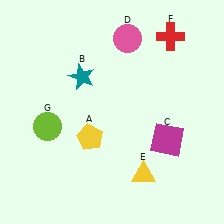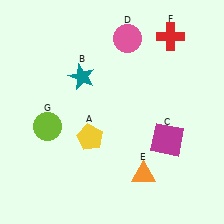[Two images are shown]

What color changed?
The triangle (E) changed from yellow in Image 1 to orange in Image 2.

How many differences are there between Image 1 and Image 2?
There is 1 difference between the two images.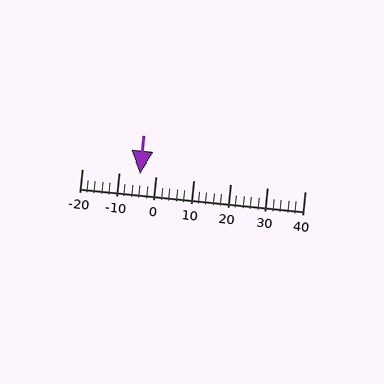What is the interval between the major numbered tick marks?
The major tick marks are spaced 10 units apart.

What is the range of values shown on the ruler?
The ruler shows values from -20 to 40.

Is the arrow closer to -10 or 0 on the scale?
The arrow is closer to 0.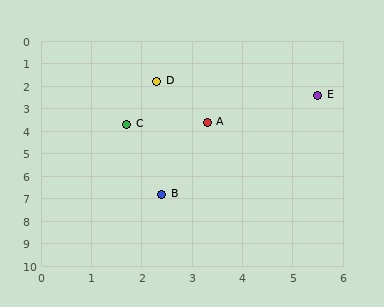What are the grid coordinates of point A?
Point A is at approximately (3.3, 3.6).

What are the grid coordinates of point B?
Point B is at approximately (2.4, 6.8).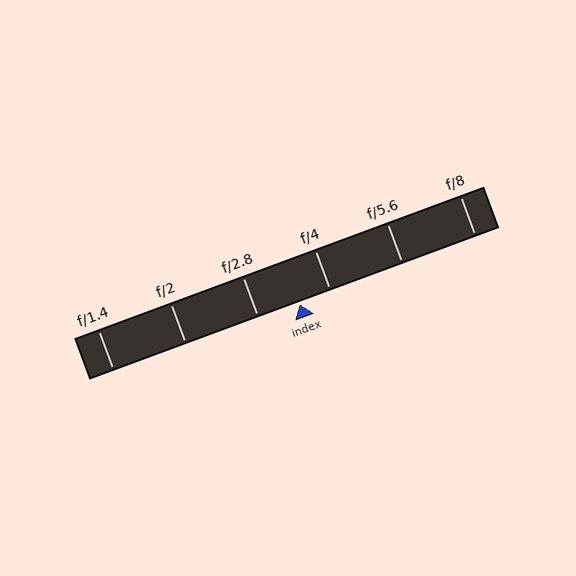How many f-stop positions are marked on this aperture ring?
There are 6 f-stop positions marked.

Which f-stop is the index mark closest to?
The index mark is closest to f/4.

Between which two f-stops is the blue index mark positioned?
The index mark is between f/2.8 and f/4.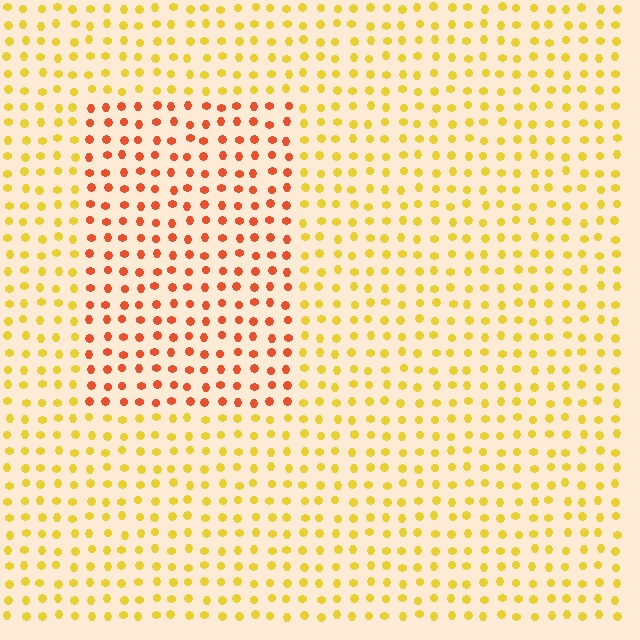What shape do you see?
I see a rectangle.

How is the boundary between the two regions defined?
The boundary is defined purely by a slight shift in hue (about 42 degrees). Spacing, size, and orientation are identical on both sides.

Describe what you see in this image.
The image is filled with small yellow elements in a uniform arrangement. A rectangle-shaped region is visible where the elements are tinted to a slightly different hue, forming a subtle color boundary.